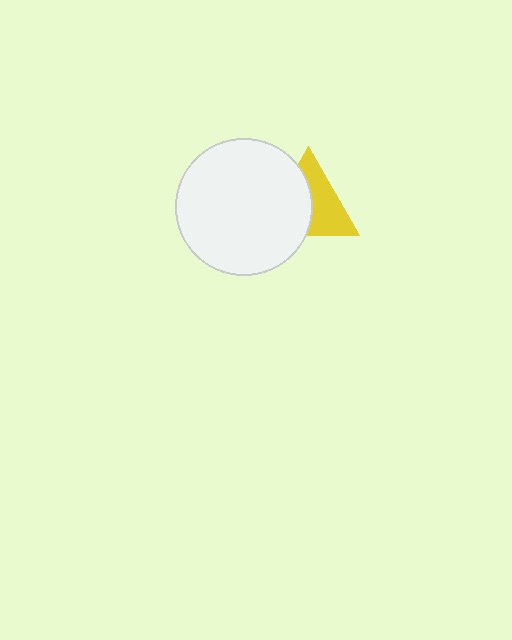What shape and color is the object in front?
The object in front is a white circle.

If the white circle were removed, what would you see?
You would see the complete yellow triangle.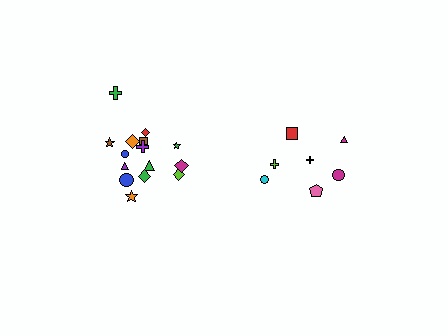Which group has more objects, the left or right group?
The left group.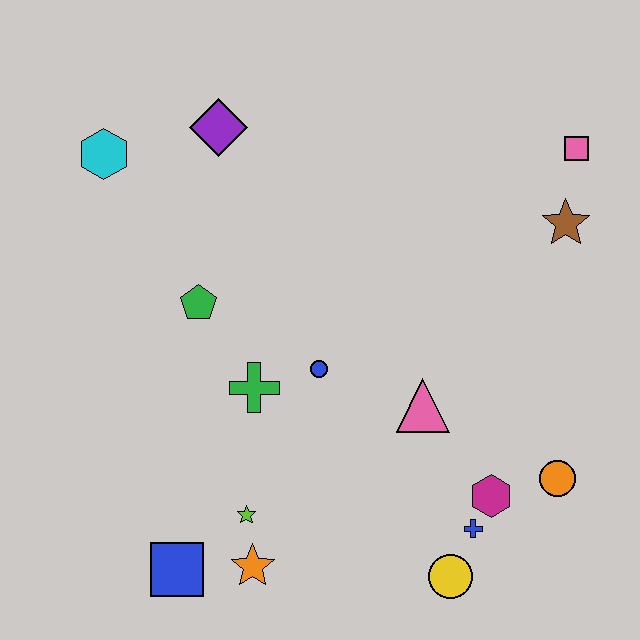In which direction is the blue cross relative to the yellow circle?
The blue cross is above the yellow circle.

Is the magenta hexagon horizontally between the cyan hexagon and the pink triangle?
No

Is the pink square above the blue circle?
Yes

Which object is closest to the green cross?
The blue circle is closest to the green cross.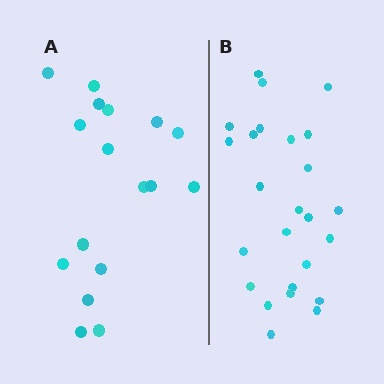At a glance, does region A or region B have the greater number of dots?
Region B (the right region) has more dots.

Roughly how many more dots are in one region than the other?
Region B has roughly 8 or so more dots than region A.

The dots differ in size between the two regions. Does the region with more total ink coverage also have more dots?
No. Region A has more total ink coverage because its dots are larger, but region B actually contains more individual dots. Total area can be misleading — the number of items is what matters here.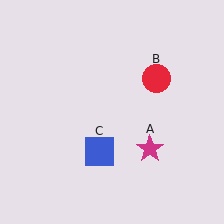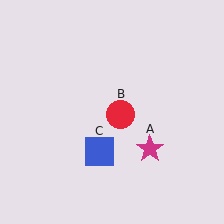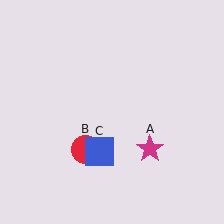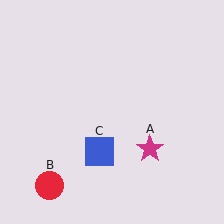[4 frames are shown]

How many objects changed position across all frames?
1 object changed position: red circle (object B).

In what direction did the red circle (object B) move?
The red circle (object B) moved down and to the left.